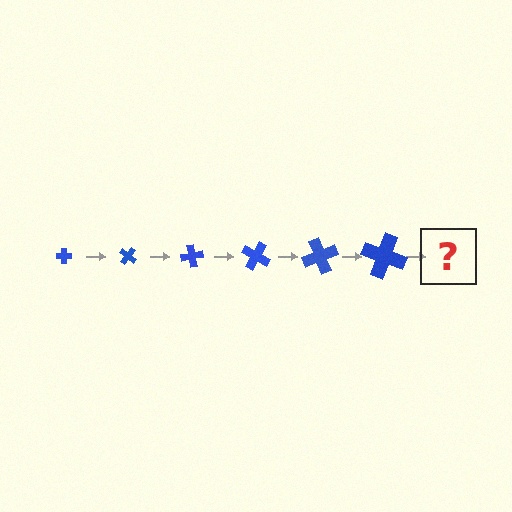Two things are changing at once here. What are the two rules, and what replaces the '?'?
The two rules are that the cross grows larger each step and it rotates 40 degrees each step. The '?' should be a cross, larger than the previous one and rotated 240 degrees from the start.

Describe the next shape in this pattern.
It should be a cross, larger than the previous one and rotated 240 degrees from the start.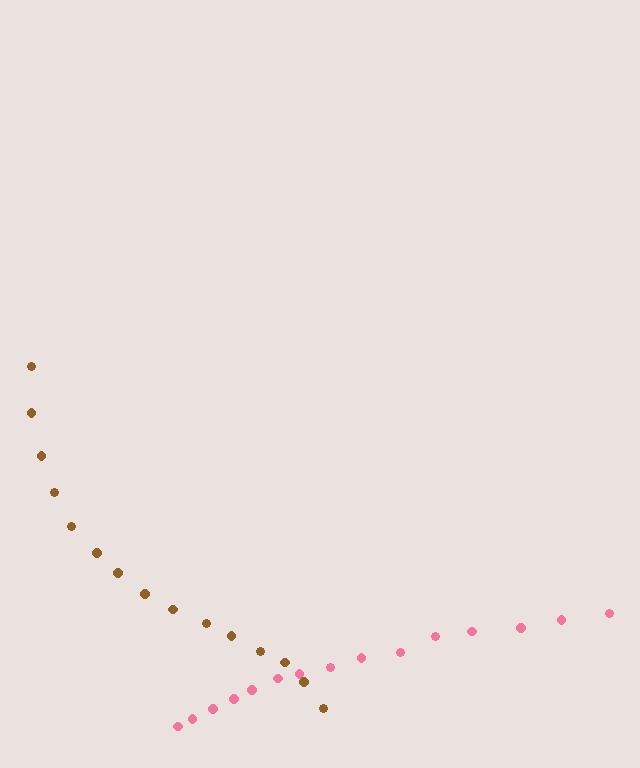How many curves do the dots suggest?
There are 2 distinct paths.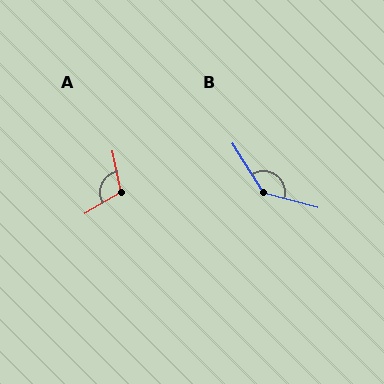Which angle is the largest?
B, at approximately 137 degrees.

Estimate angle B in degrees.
Approximately 137 degrees.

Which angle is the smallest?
A, at approximately 110 degrees.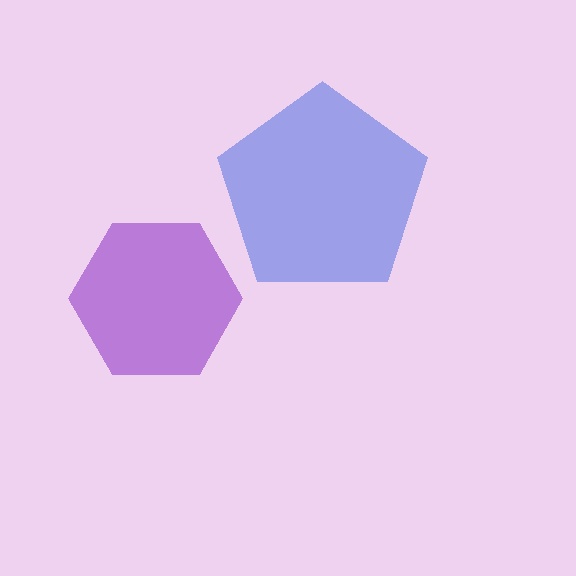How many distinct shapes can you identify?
There are 2 distinct shapes: a blue pentagon, a purple hexagon.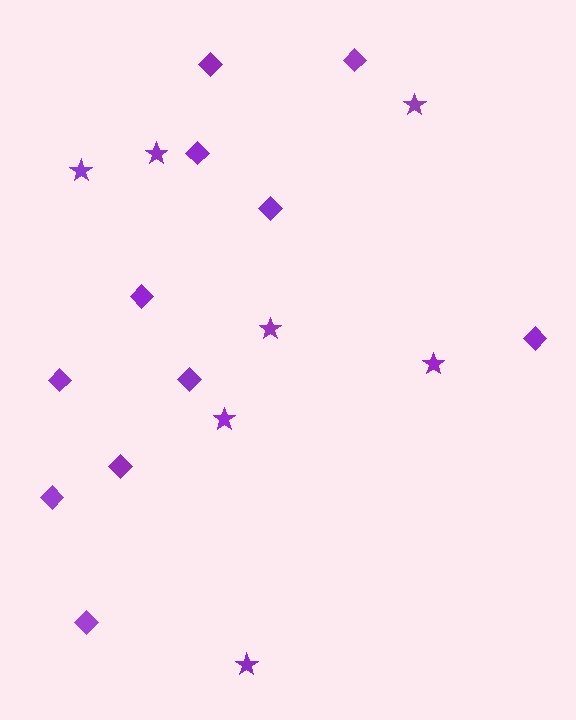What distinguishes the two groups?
There are 2 groups: one group of stars (7) and one group of diamonds (11).